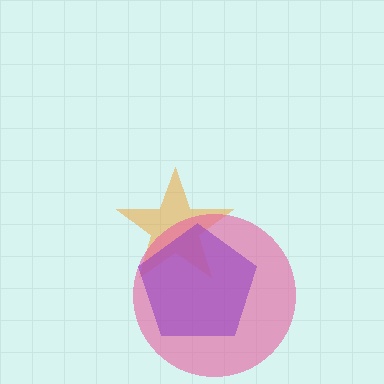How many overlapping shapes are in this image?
There are 3 overlapping shapes in the image.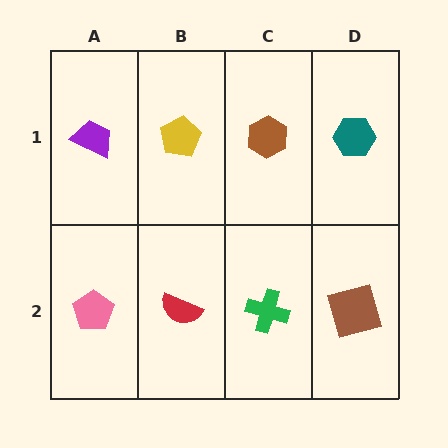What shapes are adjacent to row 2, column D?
A teal hexagon (row 1, column D), a green cross (row 2, column C).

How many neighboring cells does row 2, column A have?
2.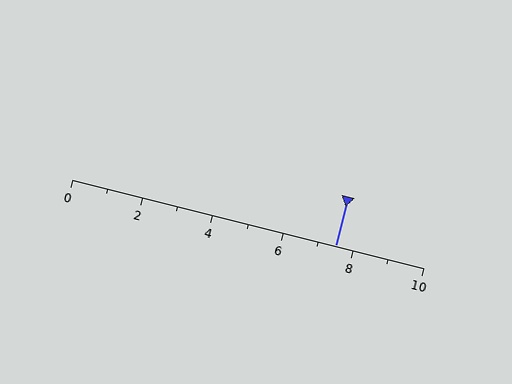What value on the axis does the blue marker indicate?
The marker indicates approximately 7.5.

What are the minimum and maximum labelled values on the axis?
The axis runs from 0 to 10.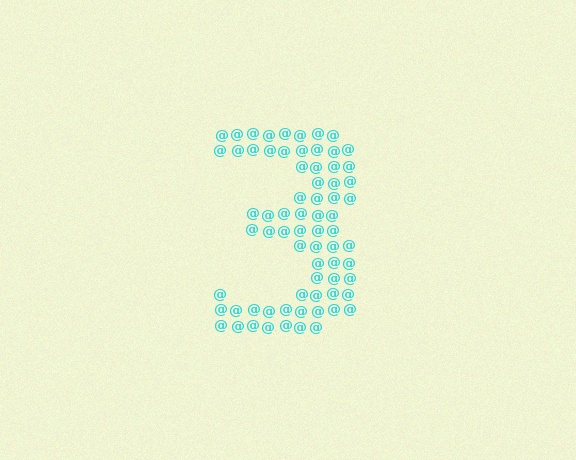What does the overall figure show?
The overall figure shows the digit 3.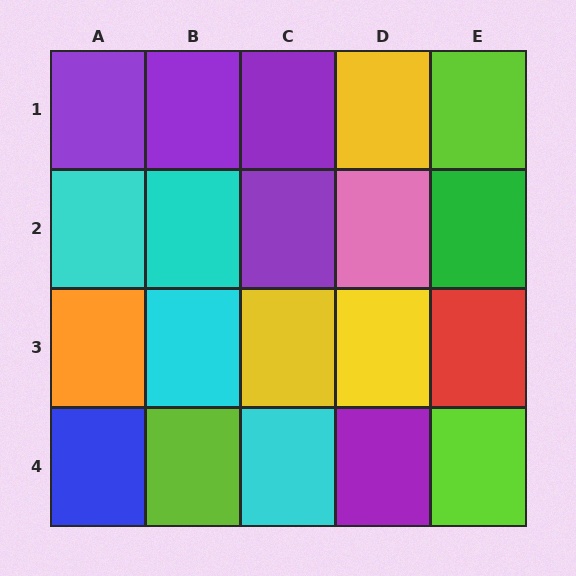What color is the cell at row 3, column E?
Red.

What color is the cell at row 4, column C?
Cyan.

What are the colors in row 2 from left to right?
Cyan, cyan, purple, pink, green.